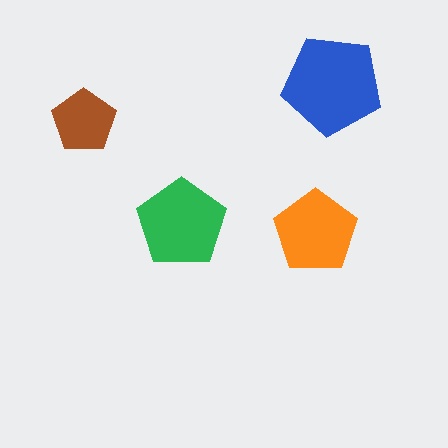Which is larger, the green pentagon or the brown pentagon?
The green one.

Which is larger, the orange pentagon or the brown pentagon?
The orange one.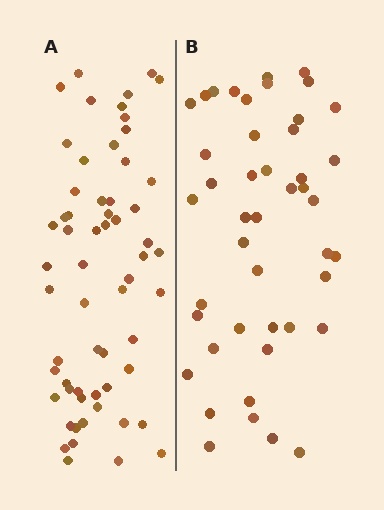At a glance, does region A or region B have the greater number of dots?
Region A (the left region) has more dots.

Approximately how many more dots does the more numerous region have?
Region A has approximately 15 more dots than region B.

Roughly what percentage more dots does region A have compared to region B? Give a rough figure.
About 35% more.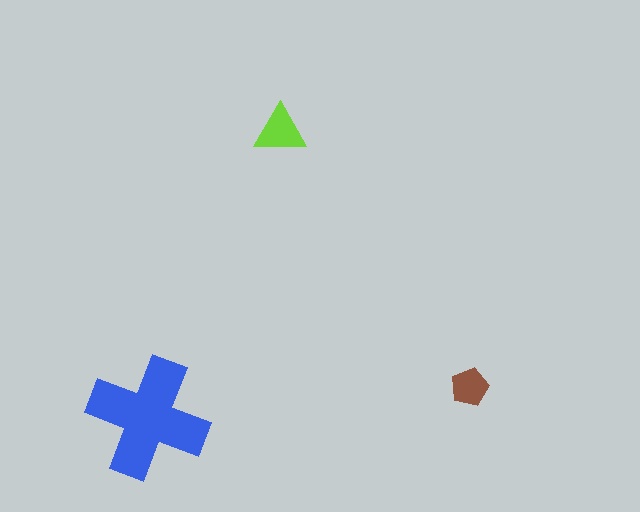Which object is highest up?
The lime triangle is topmost.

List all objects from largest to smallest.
The blue cross, the lime triangle, the brown pentagon.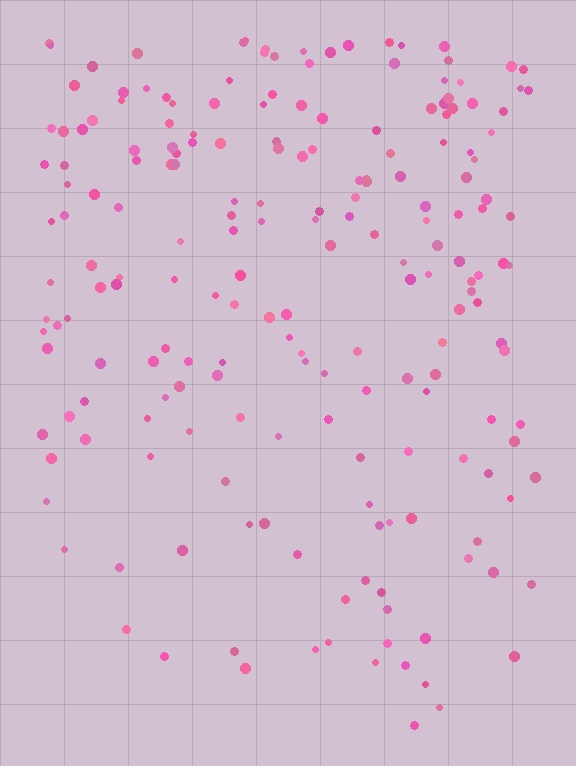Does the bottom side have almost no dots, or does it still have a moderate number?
Still a moderate number, just noticeably fewer than the top.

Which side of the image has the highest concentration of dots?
The top.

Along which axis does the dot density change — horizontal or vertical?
Vertical.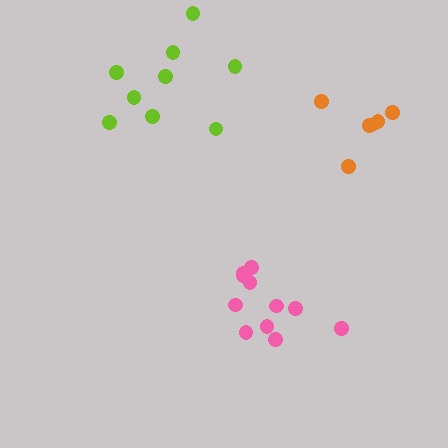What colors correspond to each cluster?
The clusters are colored: lime, orange, pink.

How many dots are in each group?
Group 1: 9 dots, Group 2: 6 dots, Group 3: 11 dots (26 total).